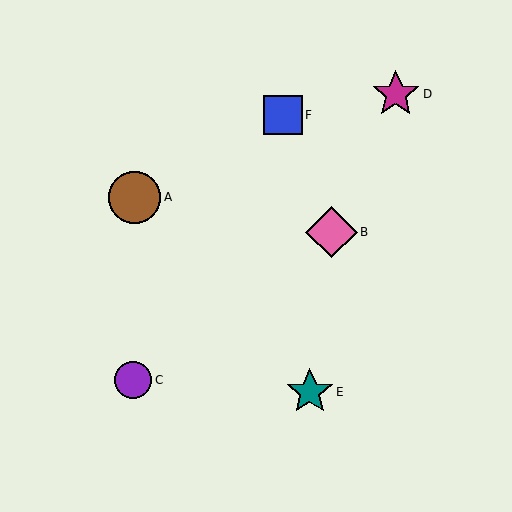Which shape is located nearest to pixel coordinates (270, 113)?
The blue square (labeled F) at (283, 115) is nearest to that location.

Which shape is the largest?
The brown circle (labeled A) is the largest.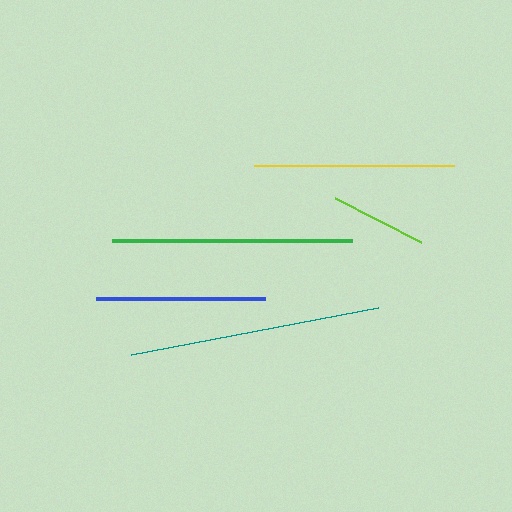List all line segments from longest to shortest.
From longest to shortest: teal, green, yellow, blue, lime.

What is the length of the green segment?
The green segment is approximately 240 pixels long.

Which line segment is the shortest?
The lime line is the shortest at approximately 96 pixels.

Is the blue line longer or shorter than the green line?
The green line is longer than the blue line.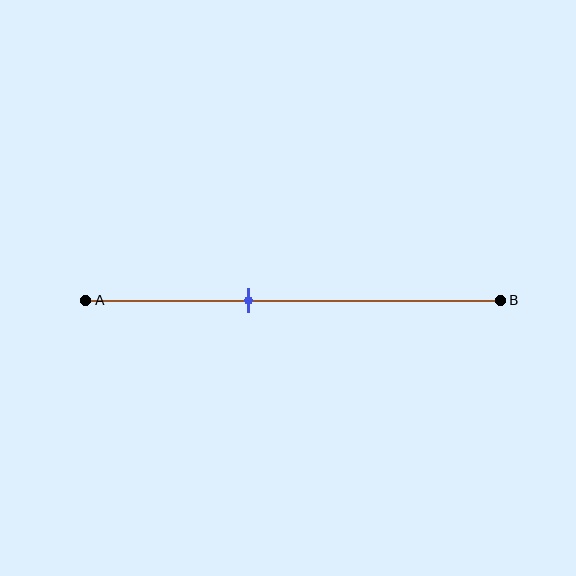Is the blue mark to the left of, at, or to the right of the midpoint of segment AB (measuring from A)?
The blue mark is to the left of the midpoint of segment AB.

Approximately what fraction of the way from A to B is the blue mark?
The blue mark is approximately 40% of the way from A to B.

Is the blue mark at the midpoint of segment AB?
No, the mark is at about 40% from A, not at the 50% midpoint.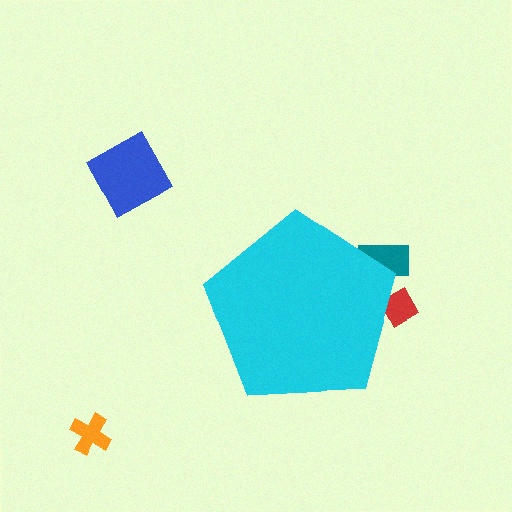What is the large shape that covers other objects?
A cyan pentagon.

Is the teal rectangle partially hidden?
Yes, the teal rectangle is partially hidden behind the cyan pentagon.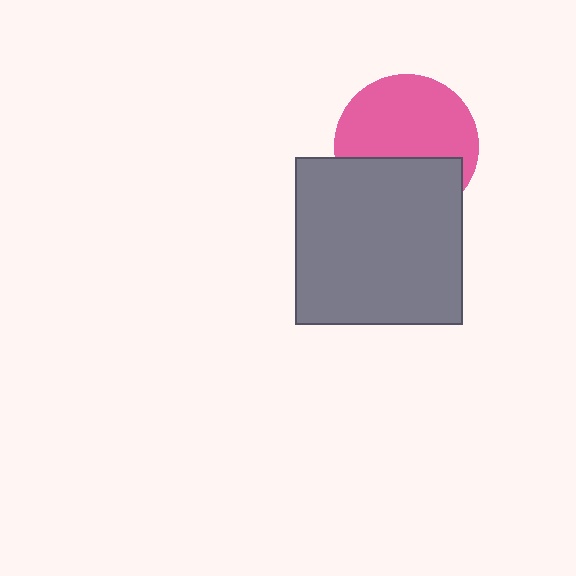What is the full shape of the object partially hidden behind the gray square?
The partially hidden object is a pink circle.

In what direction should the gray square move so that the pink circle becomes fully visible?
The gray square should move down. That is the shortest direction to clear the overlap and leave the pink circle fully visible.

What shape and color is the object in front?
The object in front is a gray square.